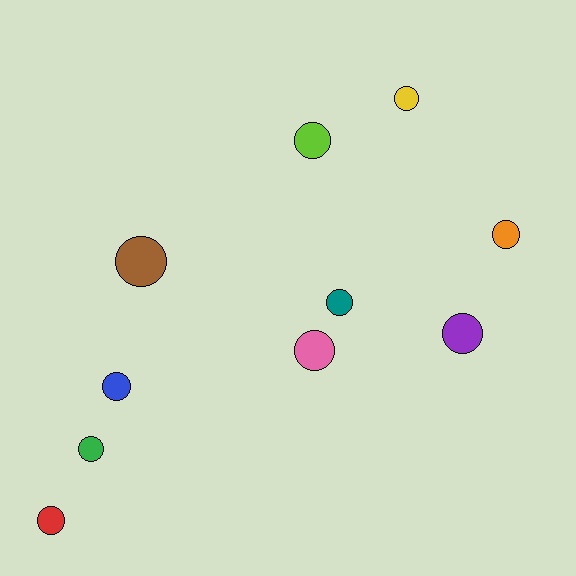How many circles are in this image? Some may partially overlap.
There are 10 circles.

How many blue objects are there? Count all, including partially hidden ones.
There is 1 blue object.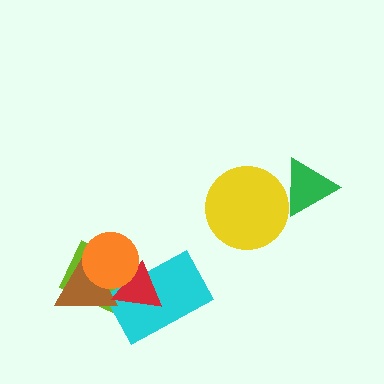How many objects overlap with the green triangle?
1 object overlaps with the green triangle.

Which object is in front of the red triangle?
The orange circle is in front of the red triangle.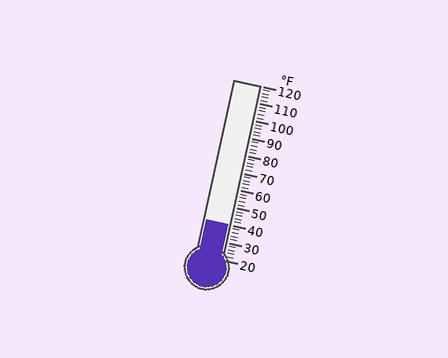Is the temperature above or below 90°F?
The temperature is below 90°F.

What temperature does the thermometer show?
The thermometer shows approximately 40°F.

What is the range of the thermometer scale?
The thermometer scale ranges from 20°F to 120°F.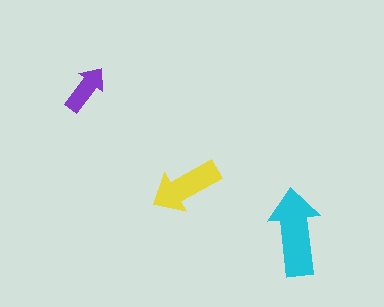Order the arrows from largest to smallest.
the cyan one, the yellow one, the purple one.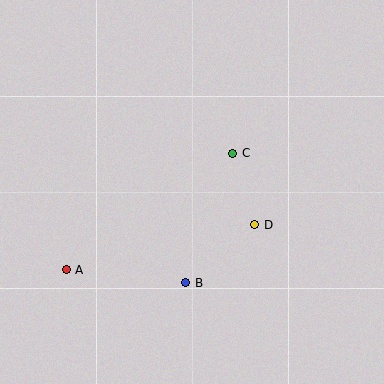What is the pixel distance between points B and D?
The distance between B and D is 90 pixels.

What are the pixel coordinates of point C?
Point C is at (233, 153).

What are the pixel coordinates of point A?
Point A is at (66, 270).